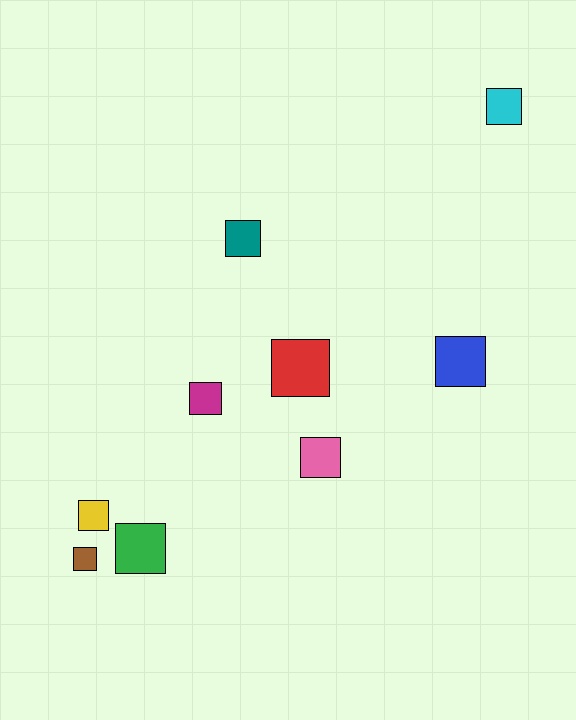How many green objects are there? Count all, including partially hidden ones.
There is 1 green object.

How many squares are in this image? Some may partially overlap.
There are 9 squares.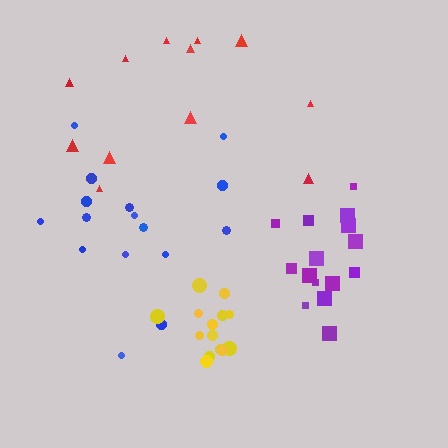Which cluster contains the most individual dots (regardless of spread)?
Blue (16).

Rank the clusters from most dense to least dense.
yellow, purple, blue, red.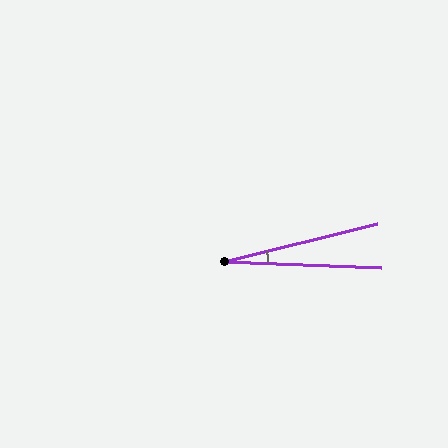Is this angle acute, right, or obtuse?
It is acute.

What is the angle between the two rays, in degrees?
Approximately 16 degrees.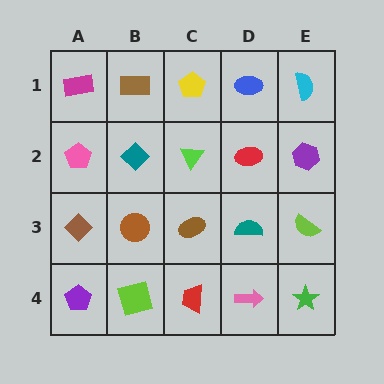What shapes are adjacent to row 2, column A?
A magenta rectangle (row 1, column A), a brown diamond (row 3, column A), a teal diamond (row 2, column B).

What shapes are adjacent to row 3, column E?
A purple hexagon (row 2, column E), a green star (row 4, column E), a teal semicircle (row 3, column D).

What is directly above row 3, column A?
A pink pentagon.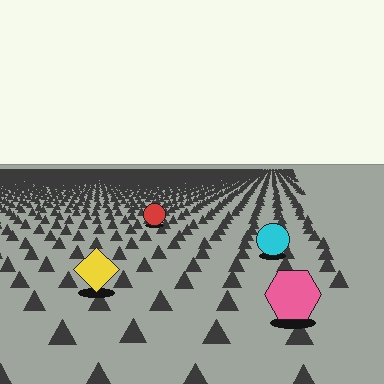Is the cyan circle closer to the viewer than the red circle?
Yes. The cyan circle is closer — you can tell from the texture gradient: the ground texture is coarser near it.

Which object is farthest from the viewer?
The red circle is farthest from the viewer. It appears smaller and the ground texture around it is denser.